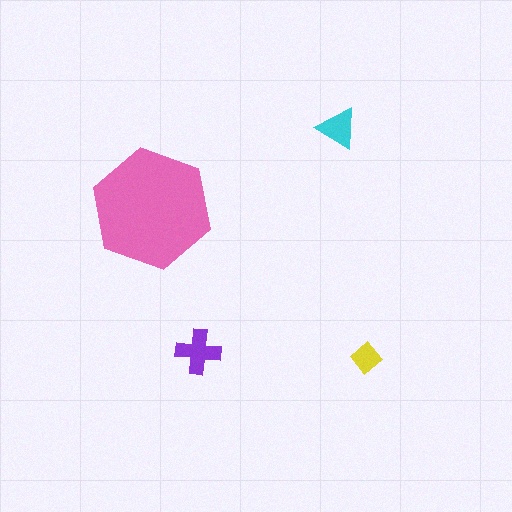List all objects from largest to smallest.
The pink hexagon, the purple cross, the cyan triangle, the yellow diamond.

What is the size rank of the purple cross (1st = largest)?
2nd.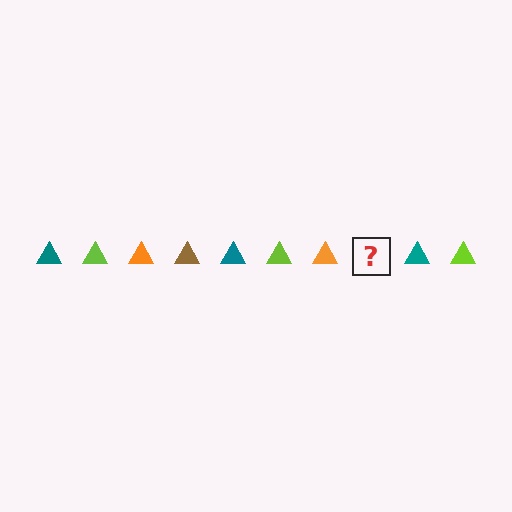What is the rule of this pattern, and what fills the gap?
The rule is that the pattern cycles through teal, lime, orange, brown triangles. The gap should be filled with a brown triangle.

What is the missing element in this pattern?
The missing element is a brown triangle.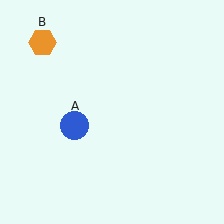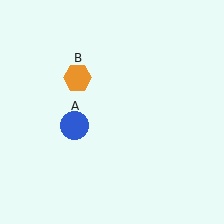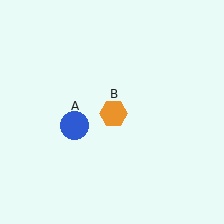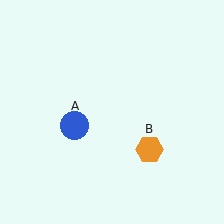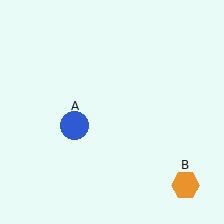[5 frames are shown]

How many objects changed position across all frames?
1 object changed position: orange hexagon (object B).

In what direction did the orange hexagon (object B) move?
The orange hexagon (object B) moved down and to the right.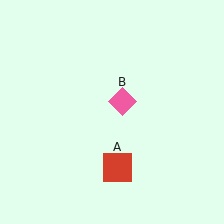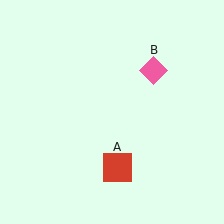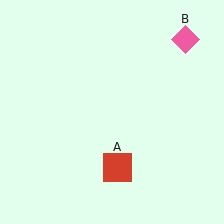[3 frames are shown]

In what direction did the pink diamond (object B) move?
The pink diamond (object B) moved up and to the right.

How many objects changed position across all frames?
1 object changed position: pink diamond (object B).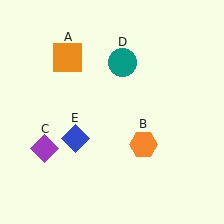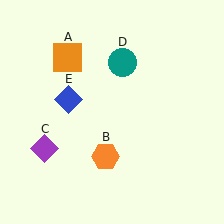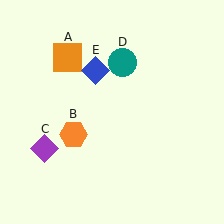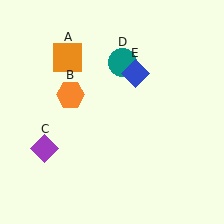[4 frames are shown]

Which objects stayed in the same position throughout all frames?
Orange square (object A) and purple diamond (object C) and teal circle (object D) remained stationary.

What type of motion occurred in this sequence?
The orange hexagon (object B), blue diamond (object E) rotated clockwise around the center of the scene.